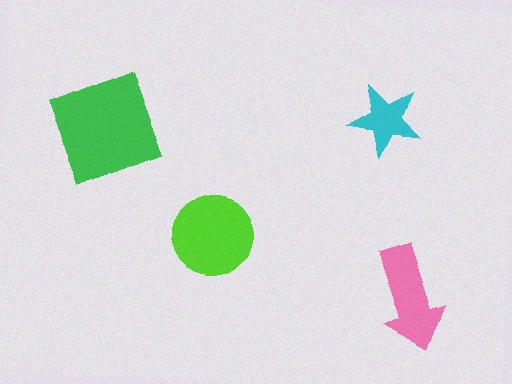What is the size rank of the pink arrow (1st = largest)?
3rd.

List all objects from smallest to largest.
The cyan star, the pink arrow, the lime circle, the green square.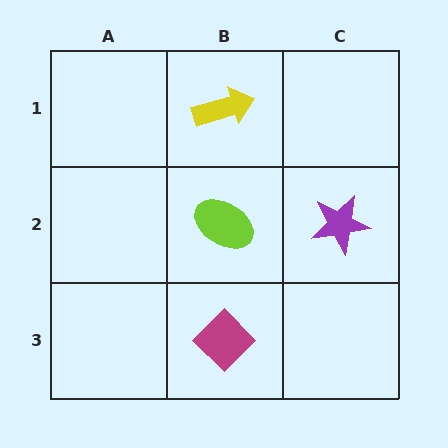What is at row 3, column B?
A magenta diamond.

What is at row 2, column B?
A lime ellipse.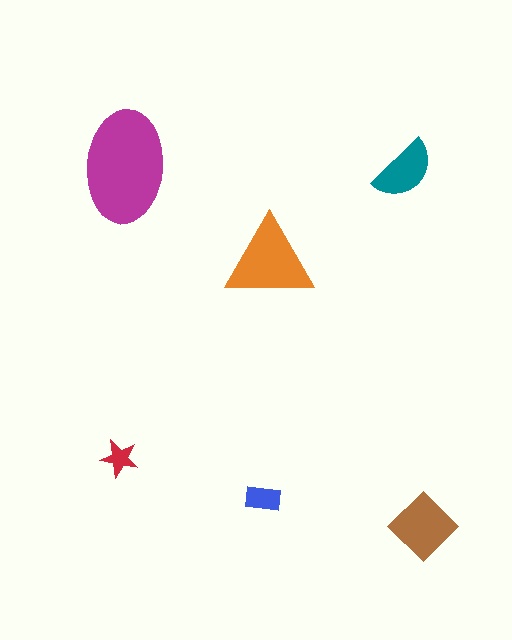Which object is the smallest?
The red star.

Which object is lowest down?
The brown diamond is bottommost.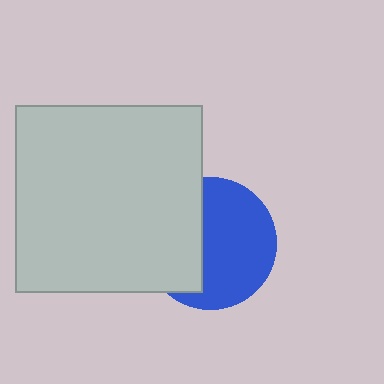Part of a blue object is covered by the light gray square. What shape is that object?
It is a circle.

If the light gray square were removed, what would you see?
You would see the complete blue circle.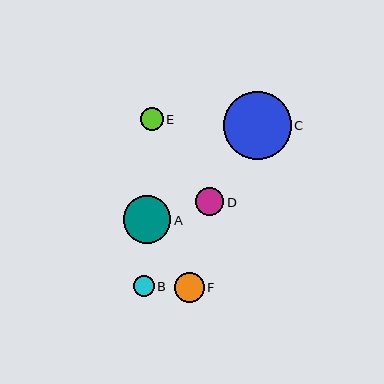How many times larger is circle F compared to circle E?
Circle F is approximately 1.3 times the size of circle E.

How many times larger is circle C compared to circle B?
Circle C is approximately 3.2 times the size of circle B.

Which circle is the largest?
Circle C is the largest with a size of approximately 67 pixels.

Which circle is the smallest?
Circle B is the smallest with a size of approximately 21 pixels.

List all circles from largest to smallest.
From largest to smallest: C, A, F, D, E, B.